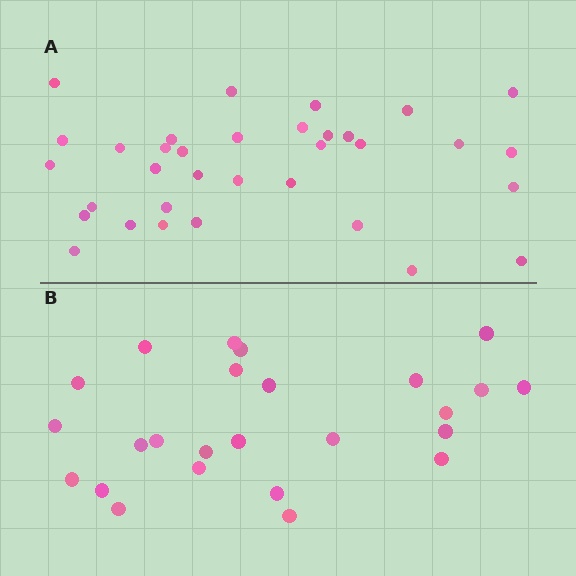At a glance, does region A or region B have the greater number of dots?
Region A (the top region) has more dots.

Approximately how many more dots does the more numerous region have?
Region A has roughly 8 or so more dots than region B.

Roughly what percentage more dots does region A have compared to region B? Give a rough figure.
About 35% more.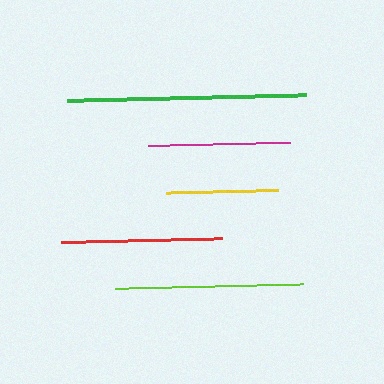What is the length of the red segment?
The red segment is approximately 161 pixels long.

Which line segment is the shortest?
The yellow line is the shortest at approximately 112 pixels.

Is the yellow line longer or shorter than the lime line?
The lime line is longer than the yellow line.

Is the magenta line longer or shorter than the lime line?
The lime line is longer than the magenta line.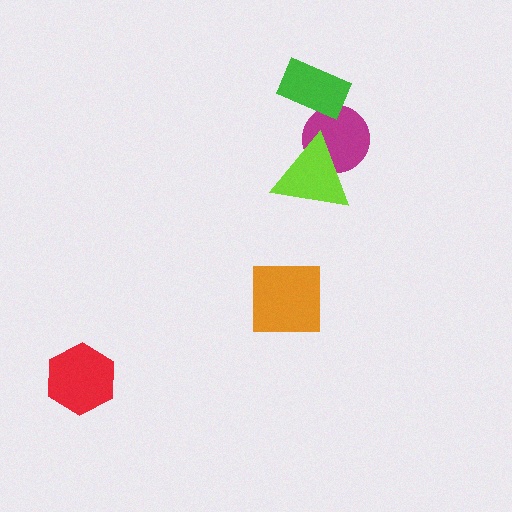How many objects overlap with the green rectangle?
1 object overlaps with the green rectangle.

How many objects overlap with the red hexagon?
0 objects overlap with the red hexagon.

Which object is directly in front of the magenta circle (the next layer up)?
The green rectangle is directly in front of the magenta circle.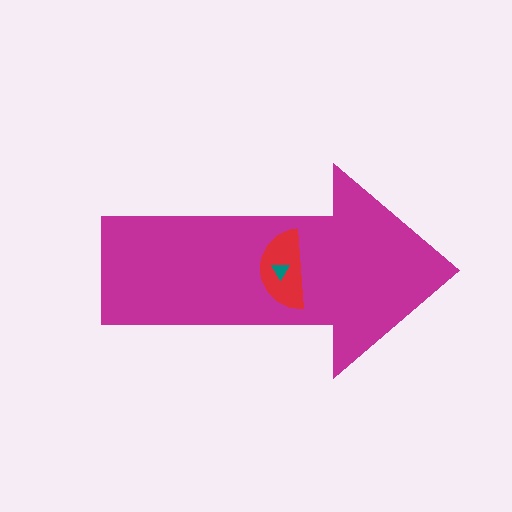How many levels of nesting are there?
3.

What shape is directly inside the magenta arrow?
The red semicircle.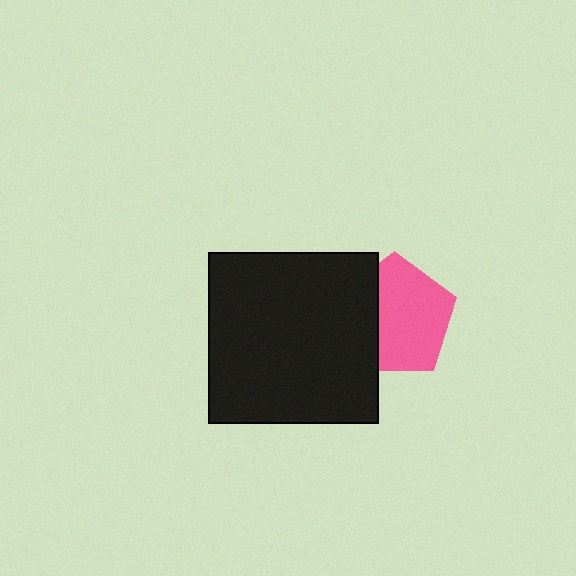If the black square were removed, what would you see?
You would see the complete pink pentagon.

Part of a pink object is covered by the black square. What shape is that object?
It is a pentagon.